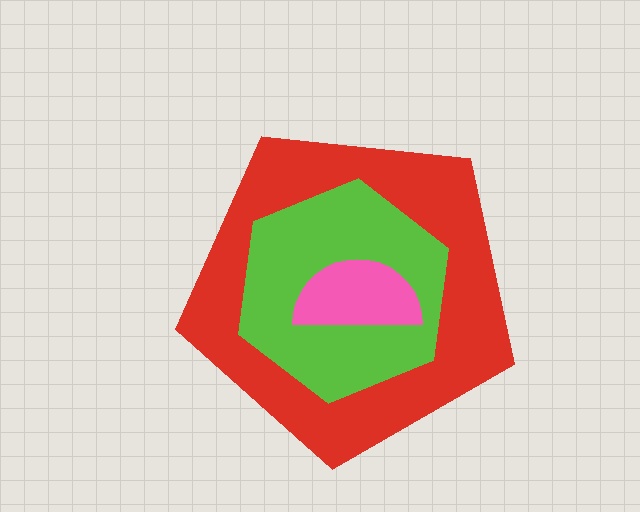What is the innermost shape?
The pink semicircle.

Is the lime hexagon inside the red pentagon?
Yes.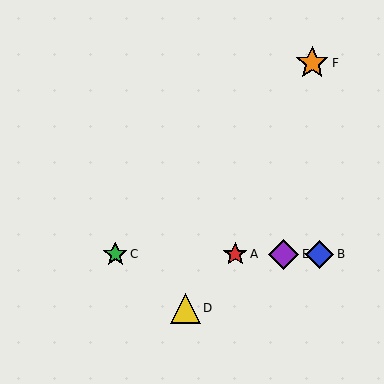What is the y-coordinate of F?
Object F is at y≈63.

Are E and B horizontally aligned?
Yes, both are at y≈254.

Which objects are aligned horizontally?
Objects A, B, C, E are aligned horizontally.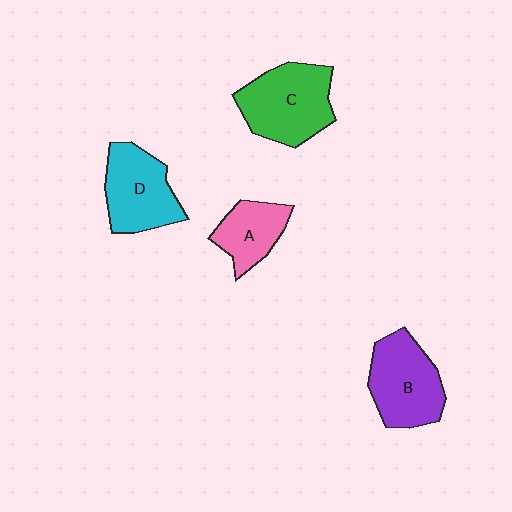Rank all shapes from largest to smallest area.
From largest to smallest: C (green), B (purple), D (cyan), A (pink).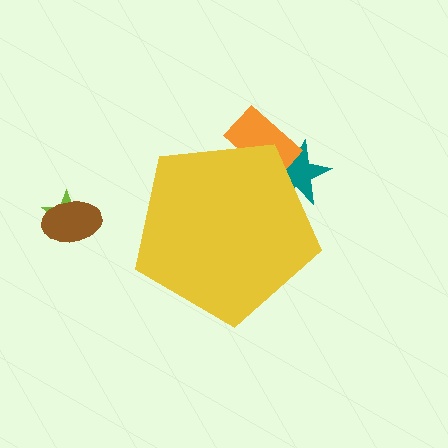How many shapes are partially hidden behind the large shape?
2 shapes are partially hidden.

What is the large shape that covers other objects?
A yellow pentagon.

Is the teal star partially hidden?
Yes, the teal star is partially hidden behind the yellow pentagon.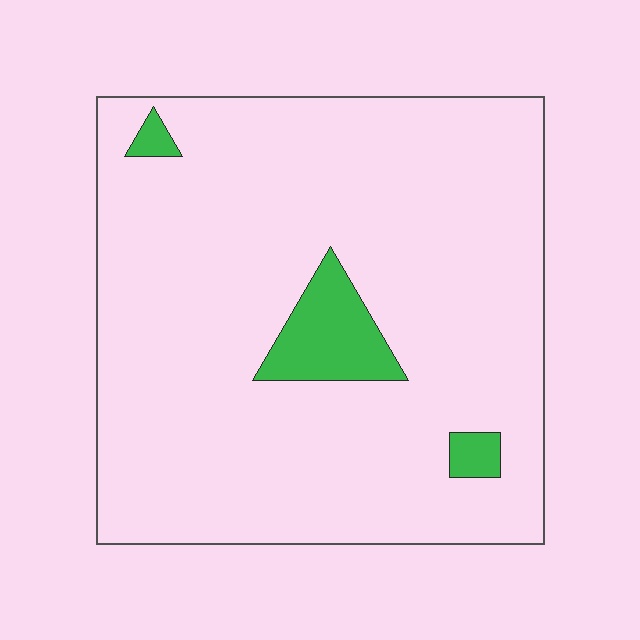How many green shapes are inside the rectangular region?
3.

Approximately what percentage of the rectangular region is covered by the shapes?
Approximately 5%.